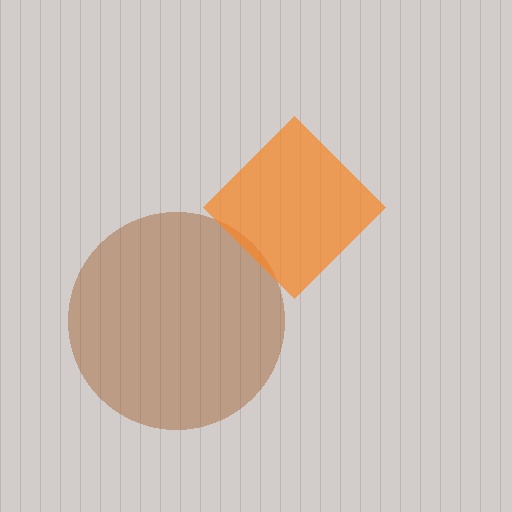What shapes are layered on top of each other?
The layered shapes are: a brown circle, an orange diamond.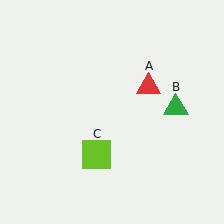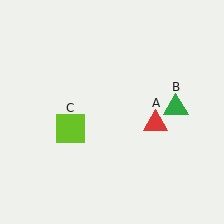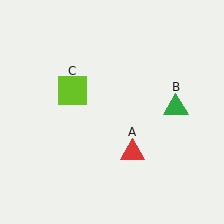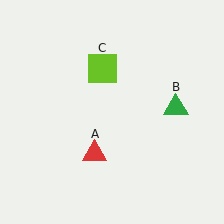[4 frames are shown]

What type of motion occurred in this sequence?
The red triangle (object A), lime square (object C) rotated clockwise around the center of the scene.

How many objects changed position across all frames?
2 objects changed position: red triangle (object A), lime square (object C).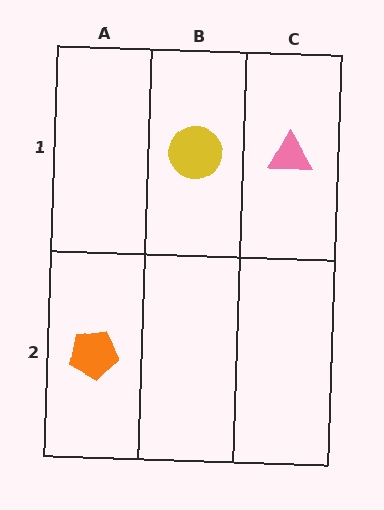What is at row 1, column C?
A pink triangle.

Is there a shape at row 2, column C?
No, that cell is empty.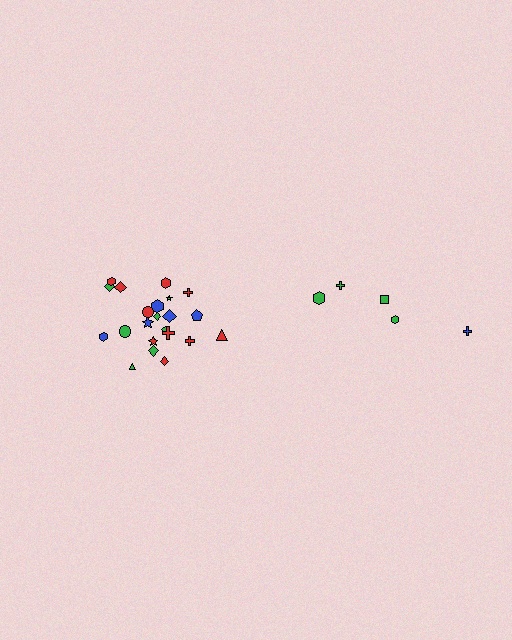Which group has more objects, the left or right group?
The left group.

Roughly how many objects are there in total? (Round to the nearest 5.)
Roughly 25 objects in total.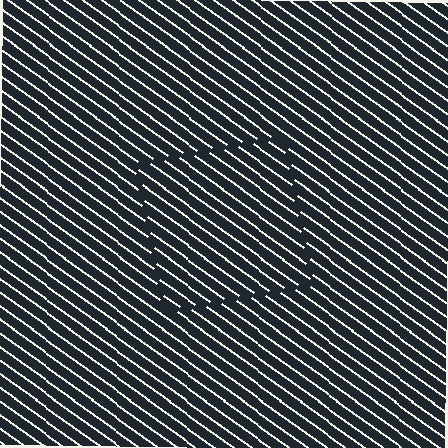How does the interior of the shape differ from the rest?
The interior of the shape contains the same grating, shifted by half a period — the contour is defined by the phase discontinuity where line-ends from the inner and outer gratings abut.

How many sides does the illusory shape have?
4 sides — the line-ends trace a square.